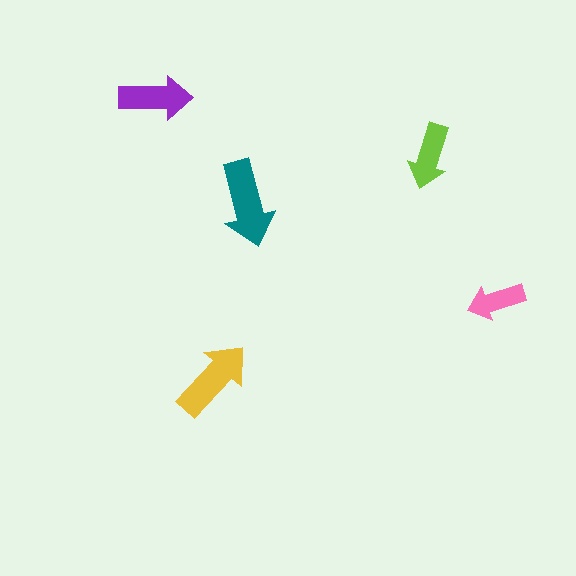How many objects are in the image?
There are 5 objects in the image.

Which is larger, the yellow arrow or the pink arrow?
The yellow one.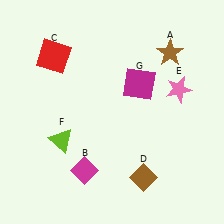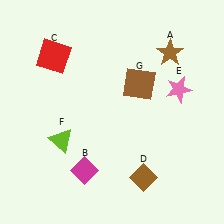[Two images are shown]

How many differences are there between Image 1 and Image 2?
There is 1 difference between the two images.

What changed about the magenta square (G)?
In Image 1, G is magenta. In Image 2, it changed to brown.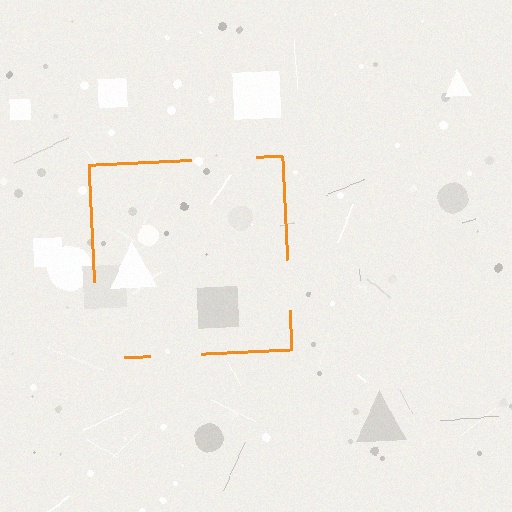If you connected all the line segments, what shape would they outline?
They would outline a square.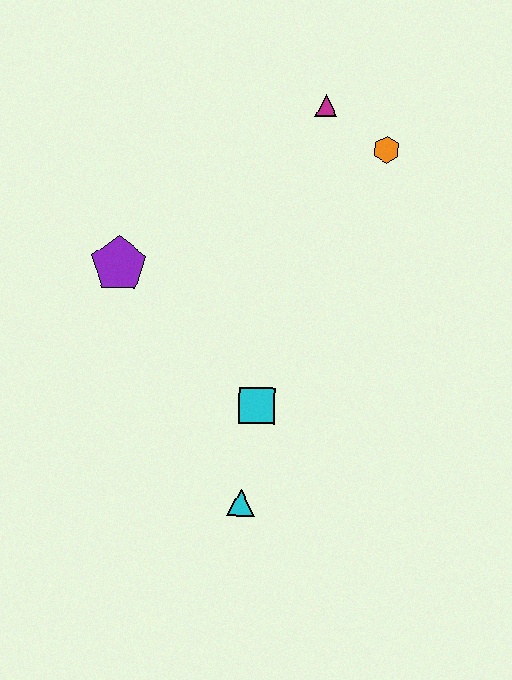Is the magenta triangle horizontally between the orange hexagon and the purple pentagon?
Yes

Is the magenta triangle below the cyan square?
No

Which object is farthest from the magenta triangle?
The cyan triangle is farthest from the magenta triangle.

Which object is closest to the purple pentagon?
The cyan square is closest to the purple pentagon.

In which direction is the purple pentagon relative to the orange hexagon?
The purple pentagon is to the left of the orange hexagon.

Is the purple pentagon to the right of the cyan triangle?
No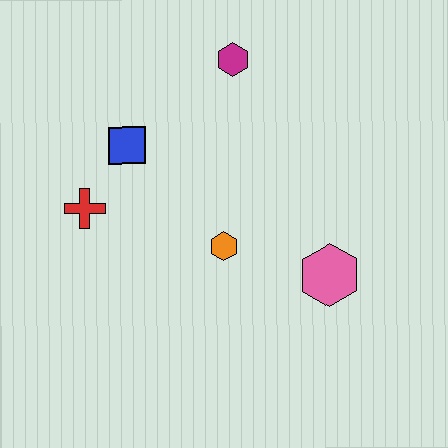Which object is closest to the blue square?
The red cross is closest to the blue square.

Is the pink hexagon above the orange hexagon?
No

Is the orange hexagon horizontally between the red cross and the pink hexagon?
Yes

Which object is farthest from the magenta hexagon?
The pink hexagon is farthest from the magenta hexagon.